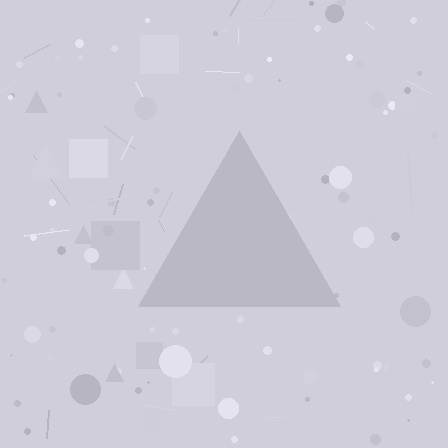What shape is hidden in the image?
A triangle is hidden in the image.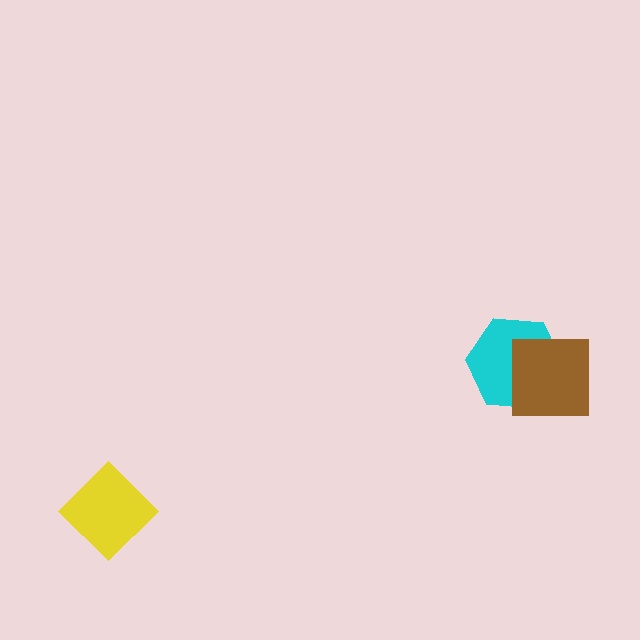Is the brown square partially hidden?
No, no other shape covers it.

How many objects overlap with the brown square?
1 object overlaps with the brown square.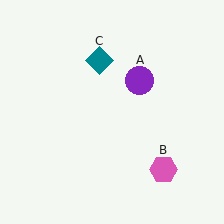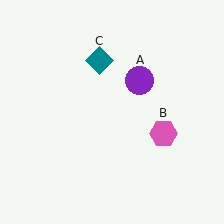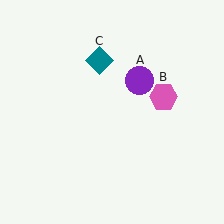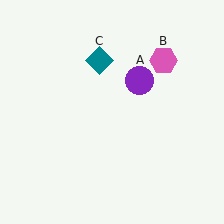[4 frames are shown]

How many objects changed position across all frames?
1 object changed position: pink hexagon (object B).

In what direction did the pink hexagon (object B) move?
The pink hexagon (object B) moved up.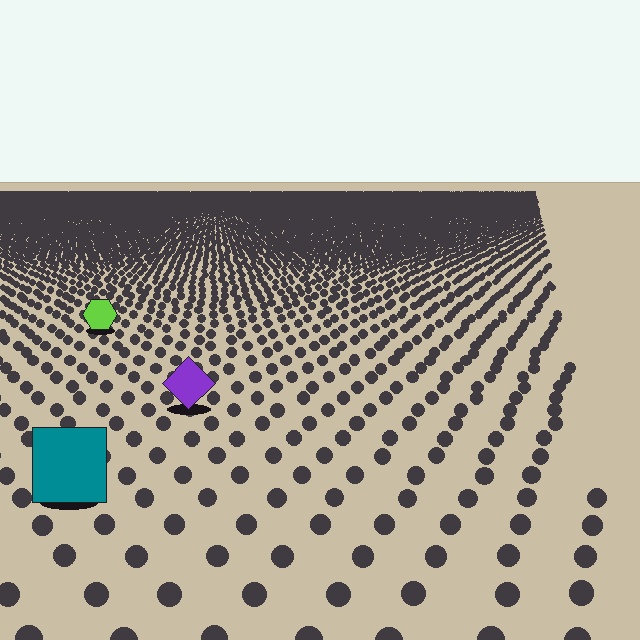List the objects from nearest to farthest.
From nearest to farthest: the teal square, the purple diamond, the lime hexagon.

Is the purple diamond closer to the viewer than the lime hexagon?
Yes. The purple diamond is closer — you can tell from the texture gradient: the ground texture is coarser near it.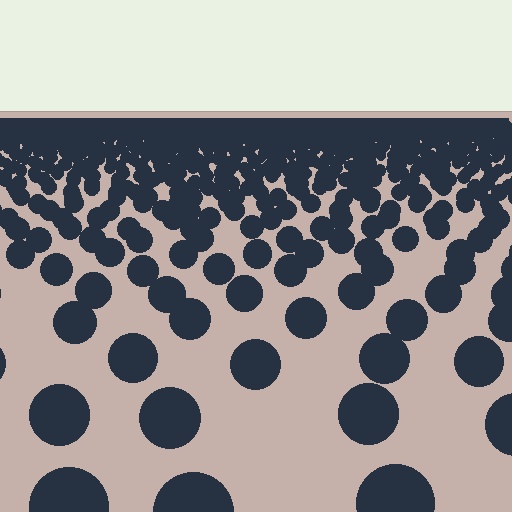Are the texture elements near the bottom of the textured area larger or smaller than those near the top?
Larger. Near the bottom, elements are closer to the viewer and appear at a bigger on-screen size.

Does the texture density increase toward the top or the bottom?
Density increases toward the top.